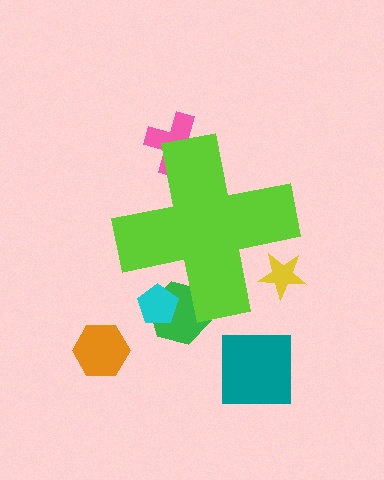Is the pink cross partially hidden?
Yes, the pink cross is partially hidden behind the lime cross.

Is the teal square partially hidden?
No, the teal square is fully visible.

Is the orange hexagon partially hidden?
No, the orange hexagon is fully visible.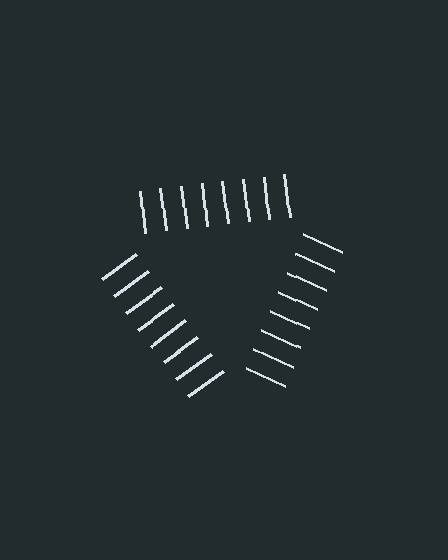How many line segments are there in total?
24 — 8 along each of the 3 edges.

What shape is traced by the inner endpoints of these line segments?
An illusory triangle — the line segments terminate on its edges but no continuous stroke is drawn.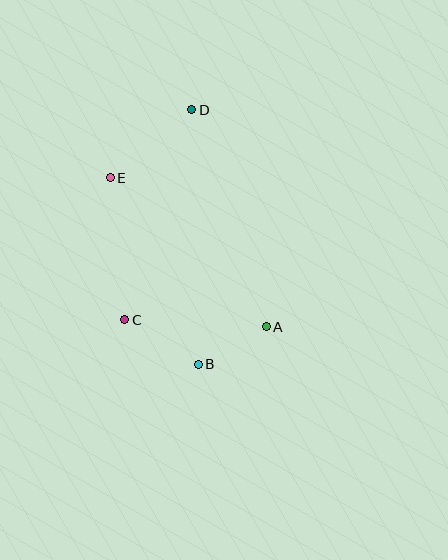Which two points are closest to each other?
Points A and B are closest to each other.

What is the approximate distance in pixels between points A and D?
The distance between A and D is approximately 230 pixels.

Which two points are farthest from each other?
Points B and D are farthest from each other.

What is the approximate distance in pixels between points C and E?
The distance between C and E is approximately 143 pixels.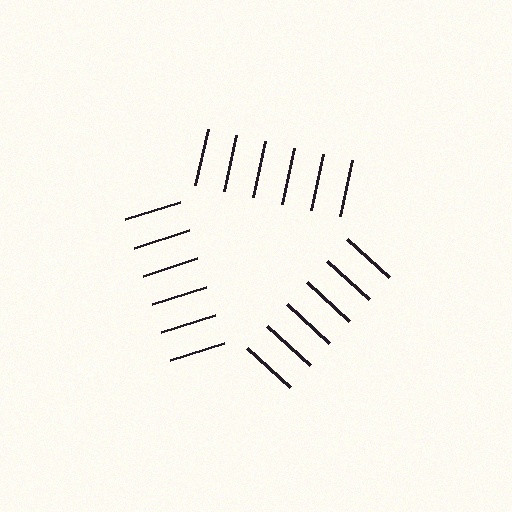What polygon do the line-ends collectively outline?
An illusory triangle — the line segments terminate on its edges but no continuous stroke is drawn.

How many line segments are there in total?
18 — 6 along each of the 3 edges.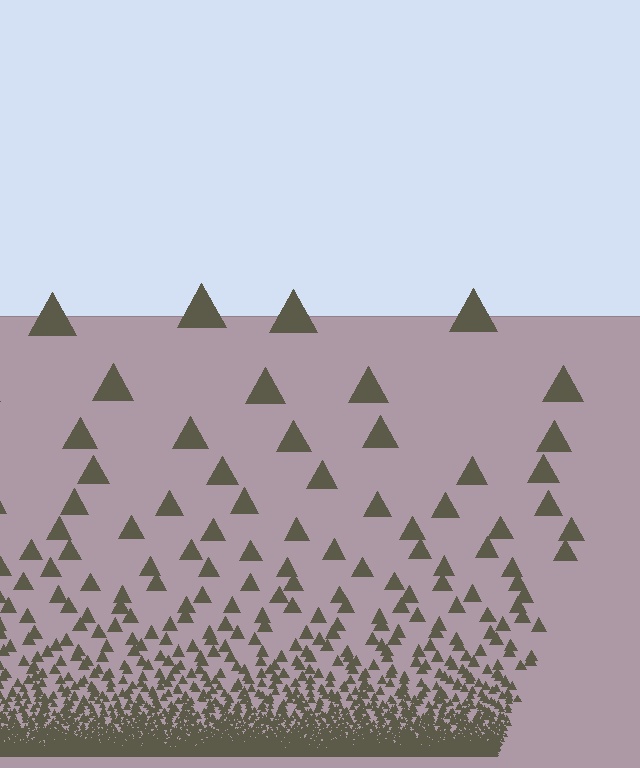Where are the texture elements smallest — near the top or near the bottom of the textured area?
Near the bottom.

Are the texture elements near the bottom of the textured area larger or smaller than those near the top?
Smaller. The gradient is inverted — elements near the bottom are smaller and denser.